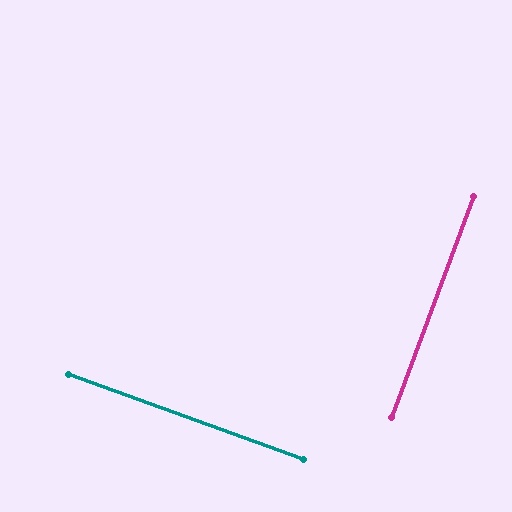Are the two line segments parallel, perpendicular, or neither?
Perpendicular — they meet at approximately 90°.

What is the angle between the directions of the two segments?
Approximately 90 degrees.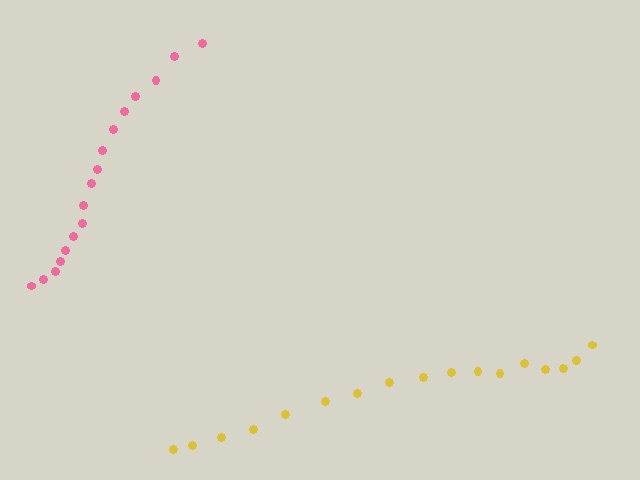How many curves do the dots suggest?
There are 2 distinct paths.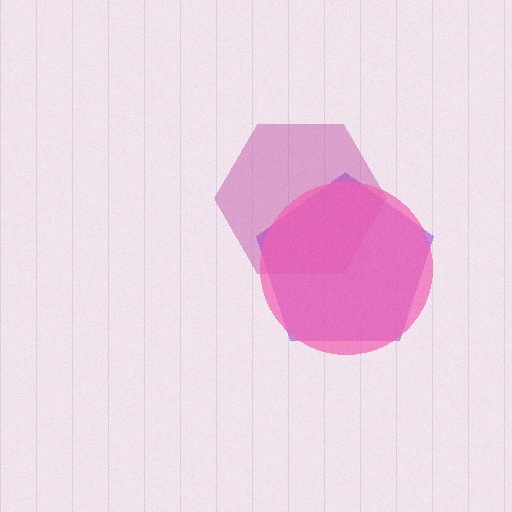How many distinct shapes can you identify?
There are 3 distinct shapes: a purple pentagon, a magenta hexagon, a pink circle.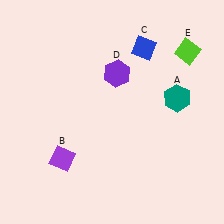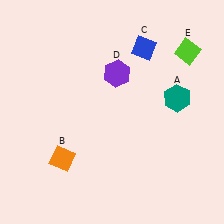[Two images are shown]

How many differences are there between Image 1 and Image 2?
There is 1 difference between the two images.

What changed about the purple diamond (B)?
In Image 1, B is purple. In Image 2, it changed to orange.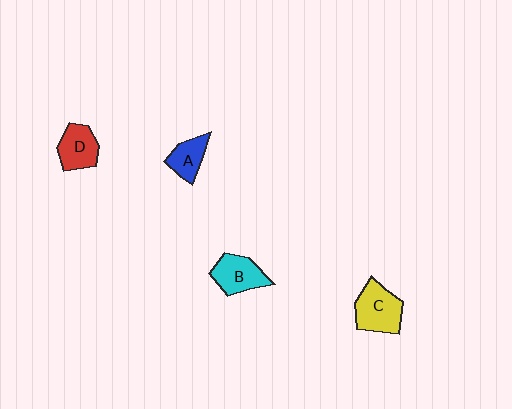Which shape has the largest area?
Shape C (yellow).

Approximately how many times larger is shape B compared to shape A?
Approximately 1.3 times.